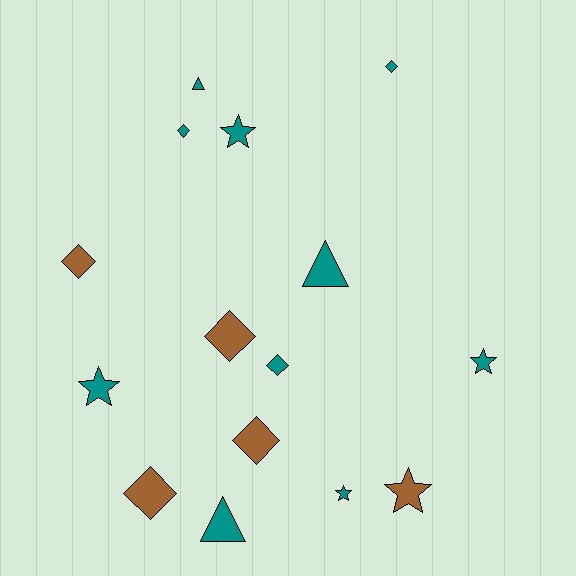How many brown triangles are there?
There are no brown triangles.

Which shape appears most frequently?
Diamond, with 7 objects.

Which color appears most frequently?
Teal, with 10 objects.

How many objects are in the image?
There are 15 objects.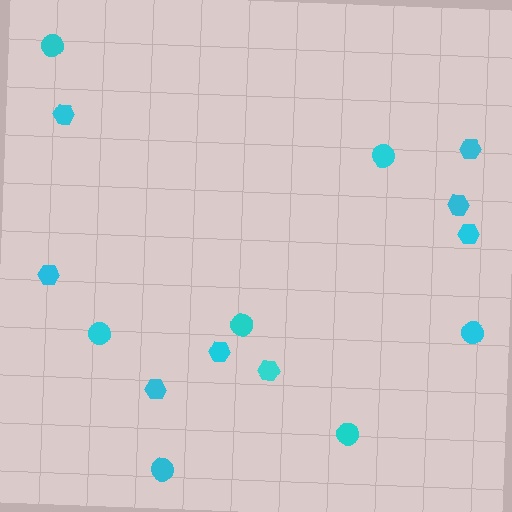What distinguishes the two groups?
There are 2 groups: one group of hexagons (8) and one group of circles (7).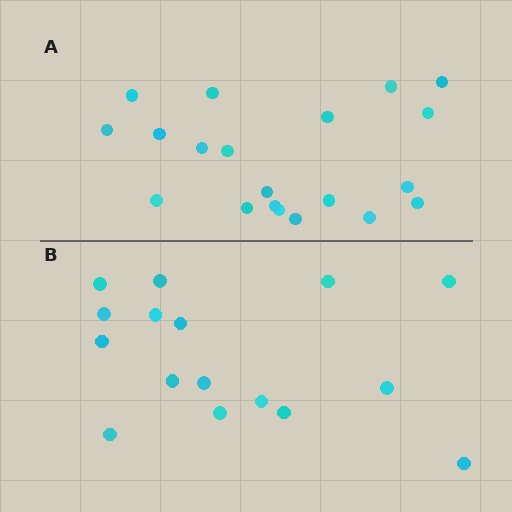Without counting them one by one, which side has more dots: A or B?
Region A (the top region) has more dots.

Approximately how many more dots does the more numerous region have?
Region A has about 4 more dots than region B.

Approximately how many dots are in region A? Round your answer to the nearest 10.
About 20 dots.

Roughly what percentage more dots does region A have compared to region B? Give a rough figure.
About 25% more.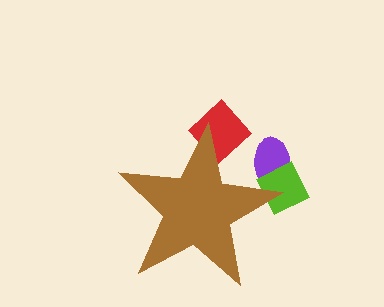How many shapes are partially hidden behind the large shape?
3 shapes are partially hidden.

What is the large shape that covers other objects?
A brown star.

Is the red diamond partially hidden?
Yes, the red diamond is partially hidden behind the brown star.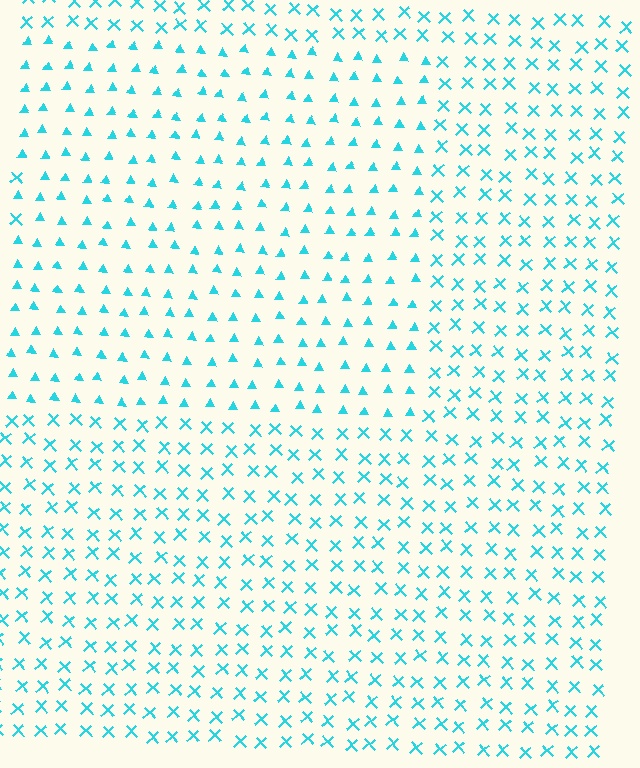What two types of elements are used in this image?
The image uses triangles inside the rectangle region and X marks outside it.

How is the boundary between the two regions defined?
The boundary is defined by a change in element shape: triangles inside vs. X marks outside. All elements share the same color and spacing.